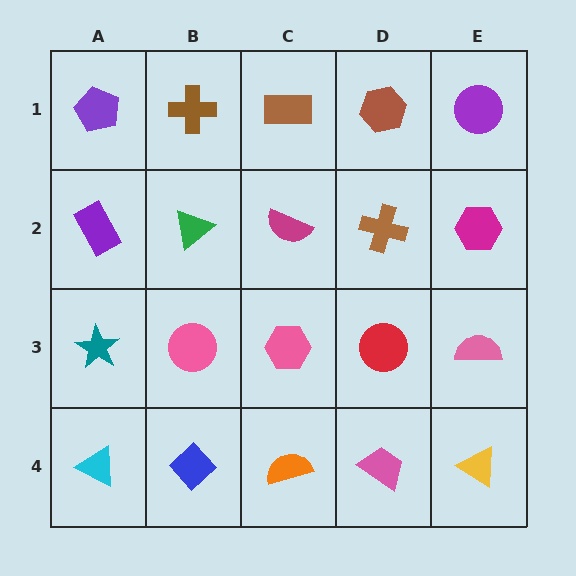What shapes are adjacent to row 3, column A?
A purple rectangle (row 2, column A), a cyan triangle (row 4, column A), a pink circle (row 3, column B).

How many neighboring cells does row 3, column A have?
3.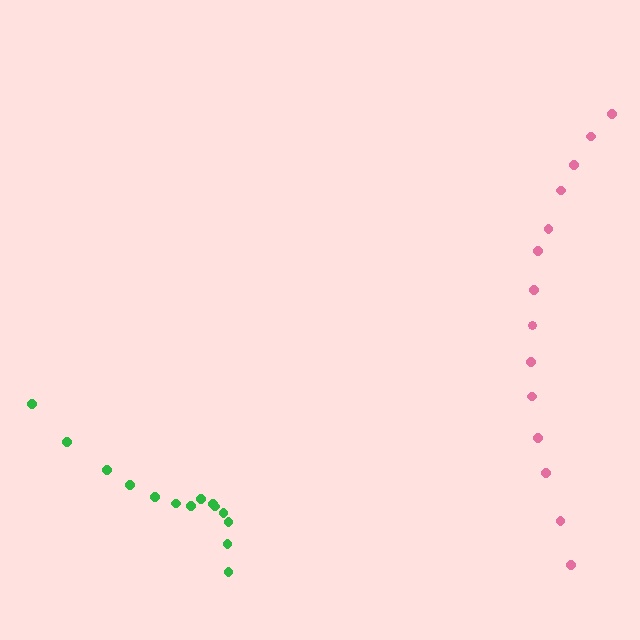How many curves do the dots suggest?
There are 2 distinct paths.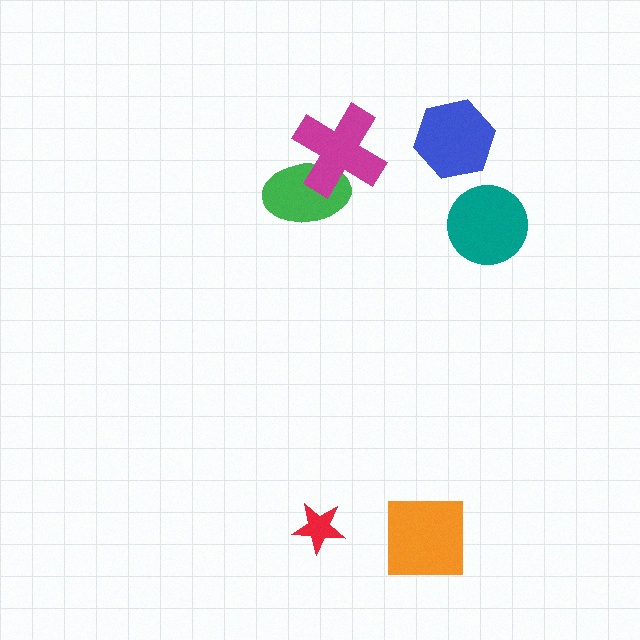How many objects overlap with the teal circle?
0 objects overlap with the teal circle.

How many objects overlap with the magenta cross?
1 object overlaps with the magenta cross.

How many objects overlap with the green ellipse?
1 object overlaps with the green ellipse.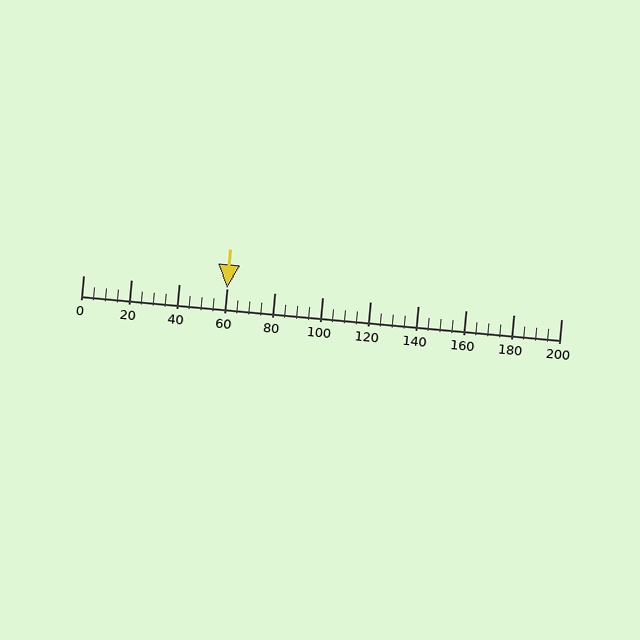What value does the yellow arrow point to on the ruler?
The yellow arrow points to approximately 60.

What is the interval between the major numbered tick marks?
The major tick marks are spaced 20 units apart.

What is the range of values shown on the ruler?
The ruler shows values from 0 to 200.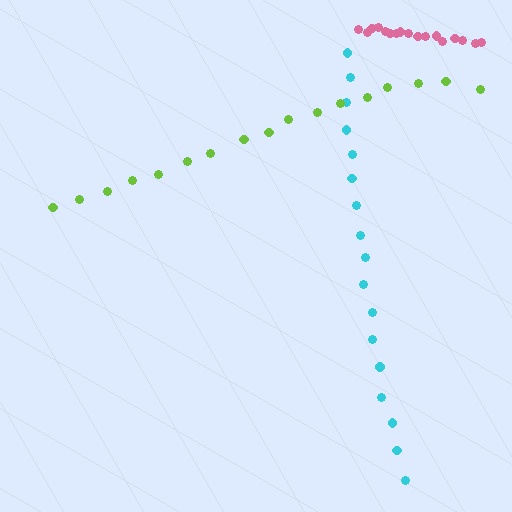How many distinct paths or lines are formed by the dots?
There are 3 distinct paths.